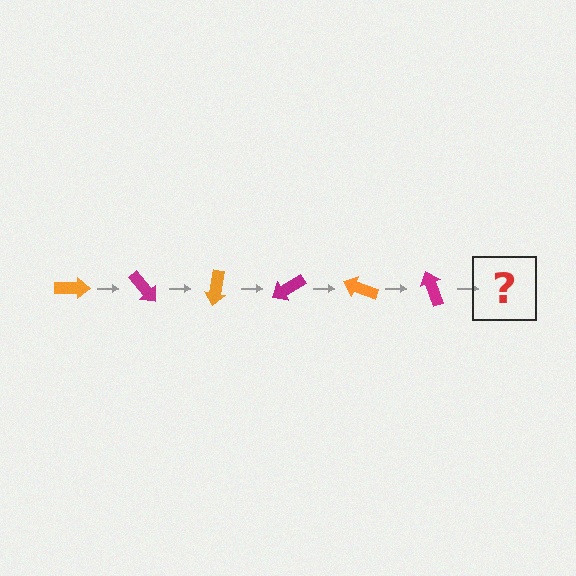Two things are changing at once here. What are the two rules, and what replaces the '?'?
The two rules are that it rotates 50 degrees each step and the color cycles through orange and magenta. The '?' should be an orange arrow, rotated 300 degrees from the start.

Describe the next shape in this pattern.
It should be an orange arrow, rotated 300 degrees from the start.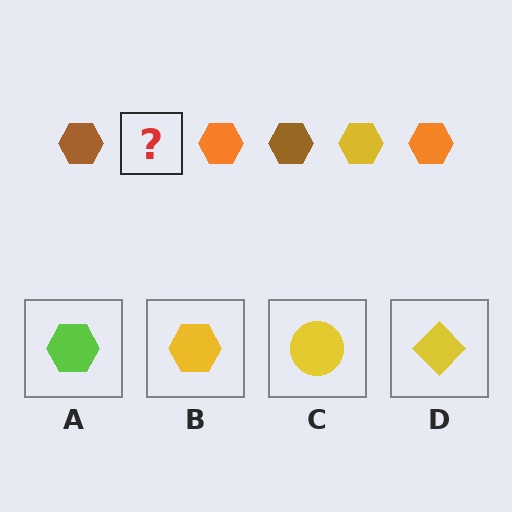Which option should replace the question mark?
Option B.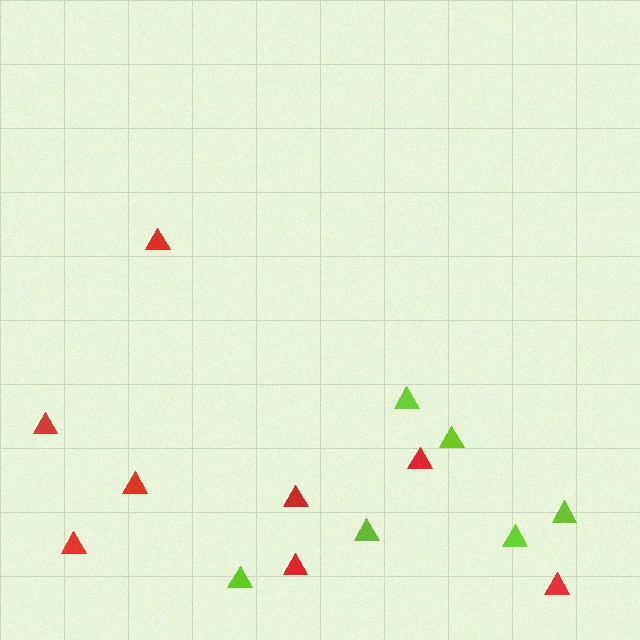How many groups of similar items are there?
There are 2 groups: one group of lime triangles (6) and one group of red triangles (8).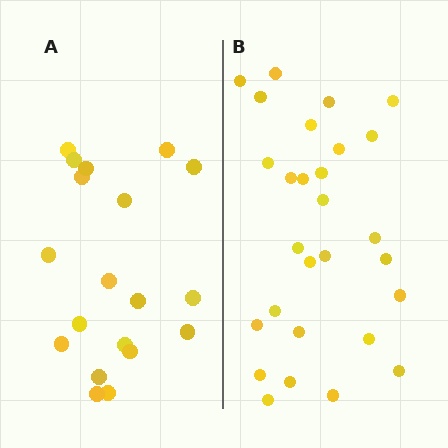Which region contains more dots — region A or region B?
Region B (the right region) has more dots.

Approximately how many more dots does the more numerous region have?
Region B has roughly 8 or so more dots than region A.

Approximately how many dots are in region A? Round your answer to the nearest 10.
About 20 dots. (The exact count is 19, which rounds to 20.)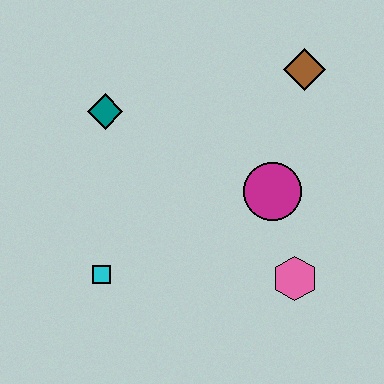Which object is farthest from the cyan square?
The brown diamond is farthest from the cyan square.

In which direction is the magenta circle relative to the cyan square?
The magenta circle is to the right of the cyan square.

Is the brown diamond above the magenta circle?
Yes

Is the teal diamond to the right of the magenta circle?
No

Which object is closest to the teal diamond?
The cyan square is closest to the teal diamond.